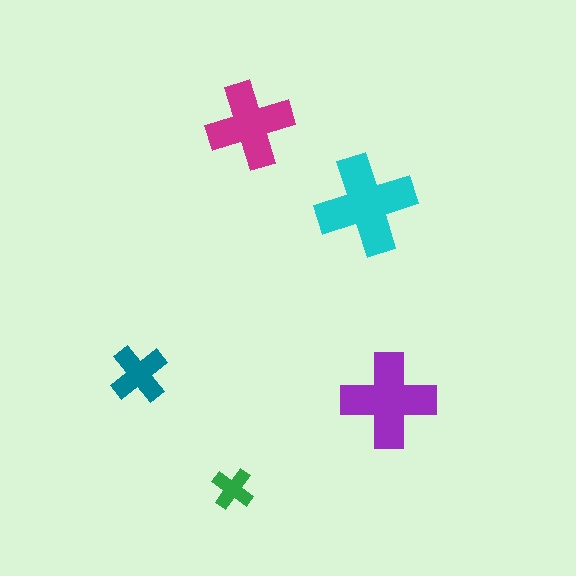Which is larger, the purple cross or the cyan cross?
The cyan one.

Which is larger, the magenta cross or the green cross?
The magenta one.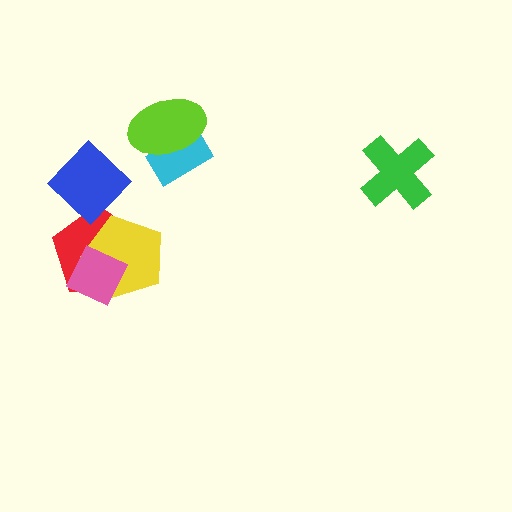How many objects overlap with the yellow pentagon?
2 objects overlap with the yellow pentagon.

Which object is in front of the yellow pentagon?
The pink diamond is in front of the yellow pentagon.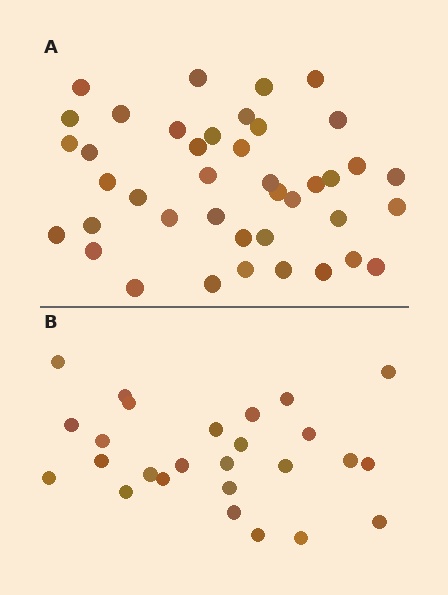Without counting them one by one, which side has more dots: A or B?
Region A (the top region) has more dots.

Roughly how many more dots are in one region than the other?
Region A has approximately 15 more dots than region B.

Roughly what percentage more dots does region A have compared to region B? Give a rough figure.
About 60% more.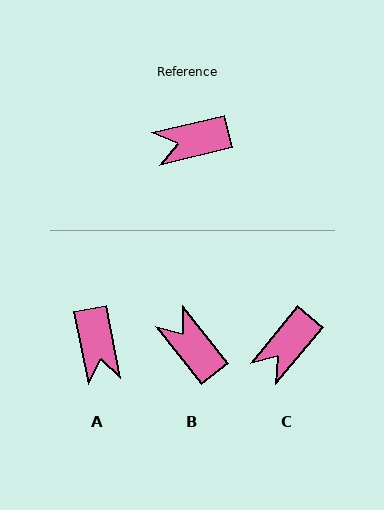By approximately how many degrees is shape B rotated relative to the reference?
Approximately 65 degrees clockwise.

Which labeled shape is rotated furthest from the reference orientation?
A, about 88 degrees away.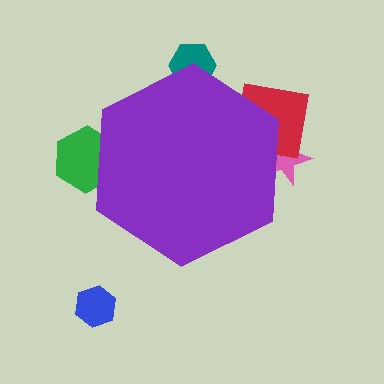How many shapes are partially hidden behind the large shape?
4 shapes are partially hidden.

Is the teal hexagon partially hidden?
Yes, the teal hexagon is partially hidden behind the purple hexagon.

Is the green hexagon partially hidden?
Yes, the green hexagon is partially hidden behind the purple hexagon.